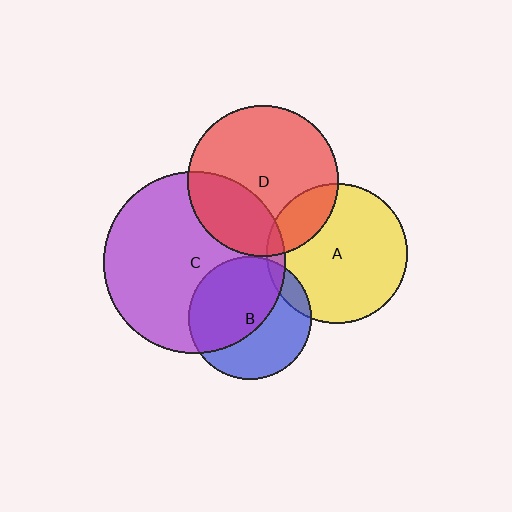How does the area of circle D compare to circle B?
Approximately 1.5 times.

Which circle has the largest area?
Circle C (purple).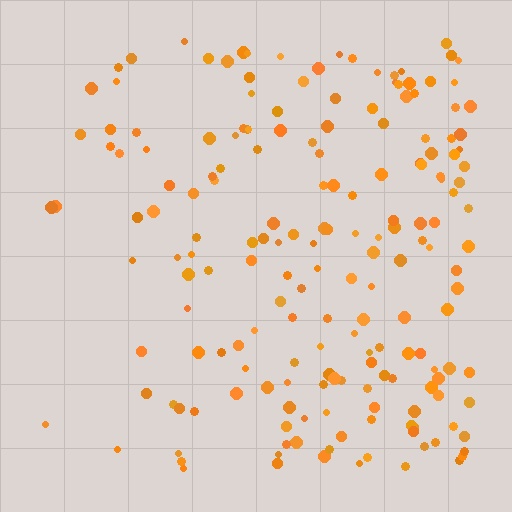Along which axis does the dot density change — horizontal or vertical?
Horizontal.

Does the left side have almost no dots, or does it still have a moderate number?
Still a moderate number, just noticeably fewer than the right.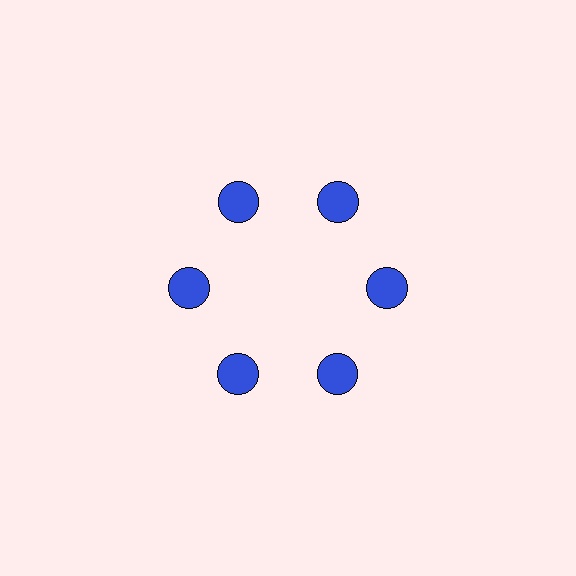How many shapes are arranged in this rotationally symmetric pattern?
There are 6 shapes, arranged in 6 groups of 1.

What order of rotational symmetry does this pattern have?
This pattern has 6-fold rotational symmetry.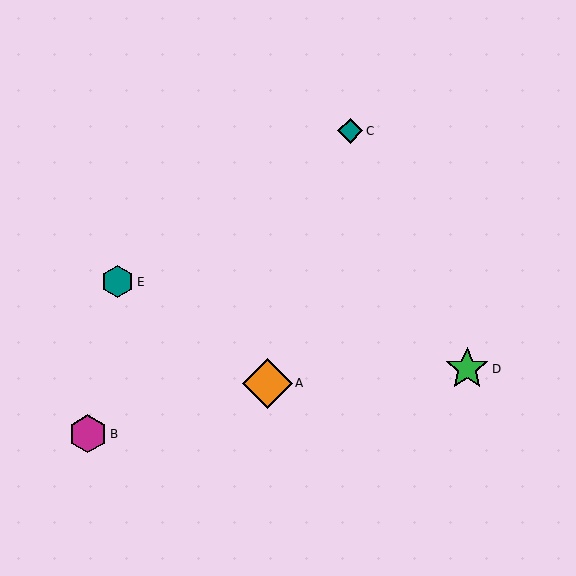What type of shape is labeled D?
Shape D is a green star.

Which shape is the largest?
The orange diamond (labeled A) is the largest.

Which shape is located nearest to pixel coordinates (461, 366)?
The green star (labeled D) at (467, 369) is nearest to that location.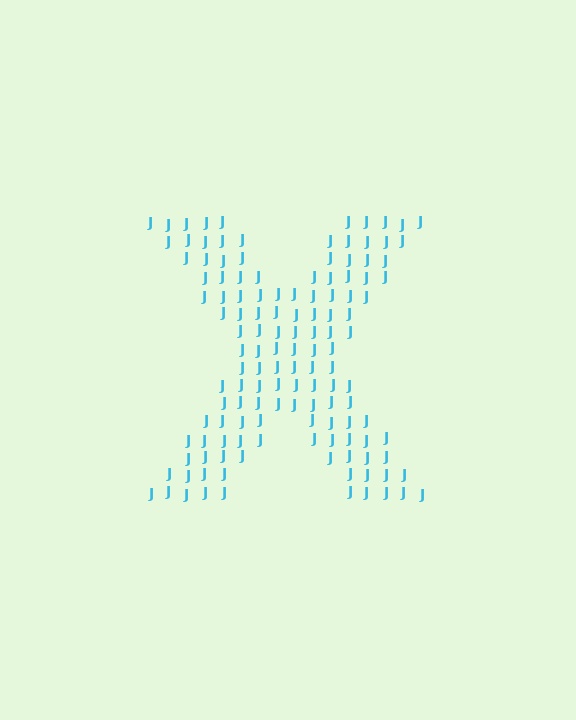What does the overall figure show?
The overall figure shows the letter X.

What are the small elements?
The small elements are letter J's.